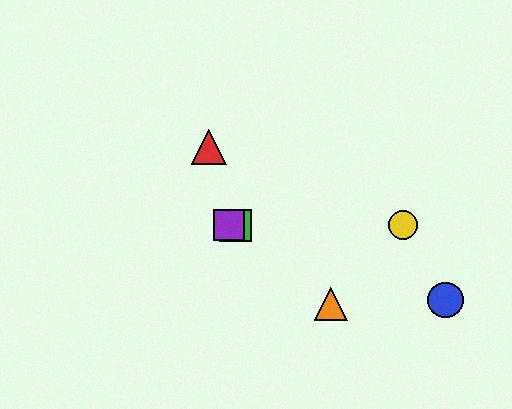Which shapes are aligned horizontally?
The green square, the yellow circle, the purple square are aligned horizontally.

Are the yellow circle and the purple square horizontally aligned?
Yes, both are at y≈225.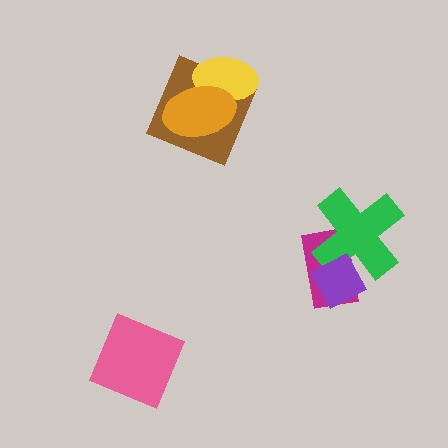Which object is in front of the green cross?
The purple diamond is in front of the green cross.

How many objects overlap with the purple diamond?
2 objects overlap with the purple diamond.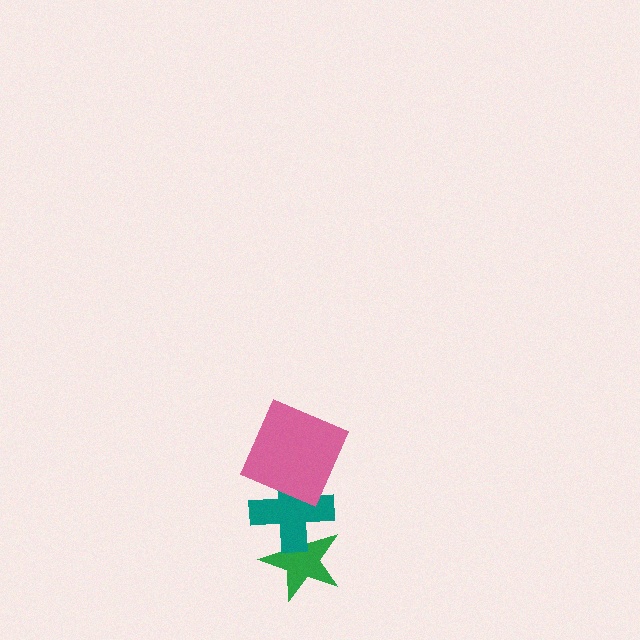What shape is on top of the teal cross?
The pink square is on top of the teal cross.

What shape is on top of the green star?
The teal cross is on top of the green star.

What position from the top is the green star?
The green star is 3rd from the top.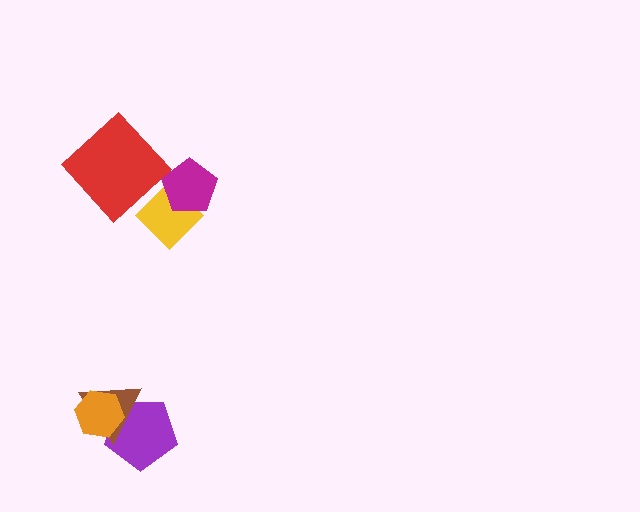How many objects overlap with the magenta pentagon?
1 object overlaps with the magenta pentagon.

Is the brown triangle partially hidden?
Yes, it is partially covered by another shape.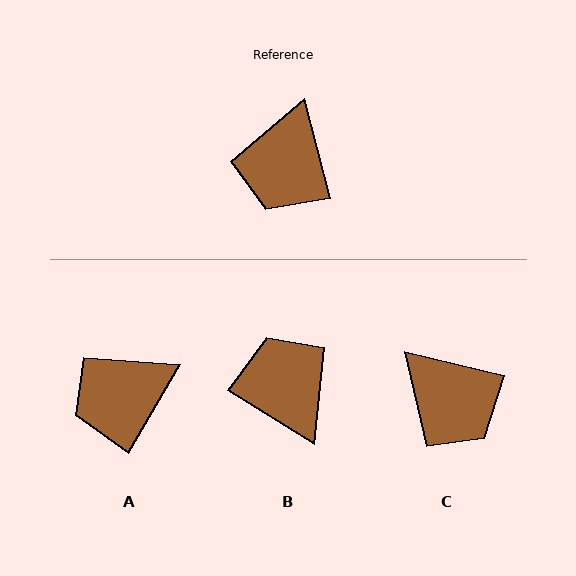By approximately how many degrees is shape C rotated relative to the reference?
Approximately 62 degrees counter-clockwise.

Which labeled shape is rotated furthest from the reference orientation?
B, about 136 degrees away.